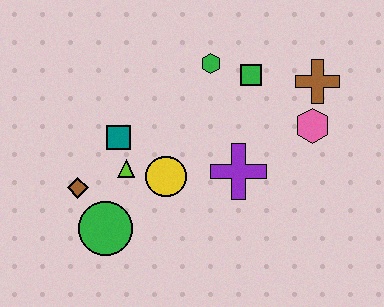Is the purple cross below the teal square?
Yes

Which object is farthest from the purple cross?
The brown diamond is farthest from the purple cross.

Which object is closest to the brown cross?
The pink hexagon is closest to the brown cross.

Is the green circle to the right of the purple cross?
No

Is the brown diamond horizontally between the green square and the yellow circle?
No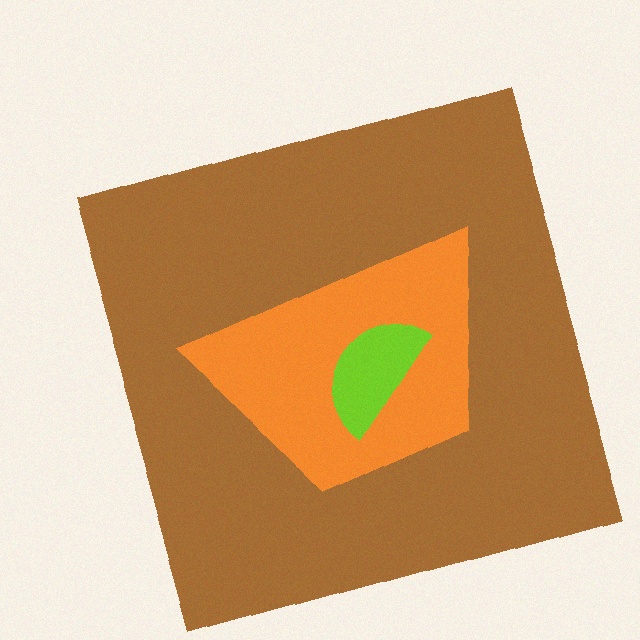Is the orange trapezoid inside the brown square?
Yes.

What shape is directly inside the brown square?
The orange trapezoid.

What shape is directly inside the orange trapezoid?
The lime semicircle.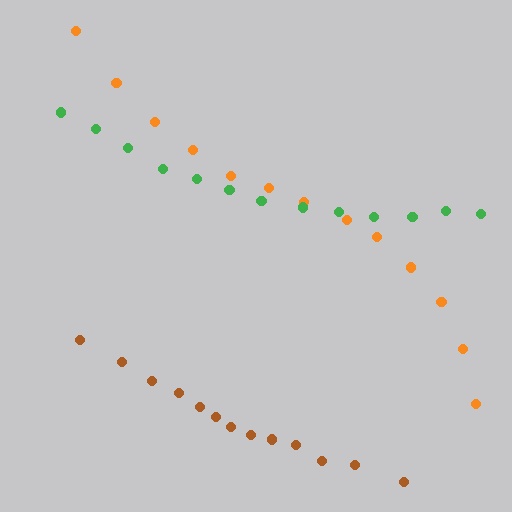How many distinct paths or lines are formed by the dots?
There are 3 distinct paths.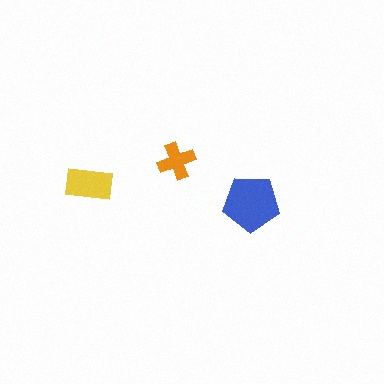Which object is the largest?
The blue pentagon.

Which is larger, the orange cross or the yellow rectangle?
The yellow rectangle.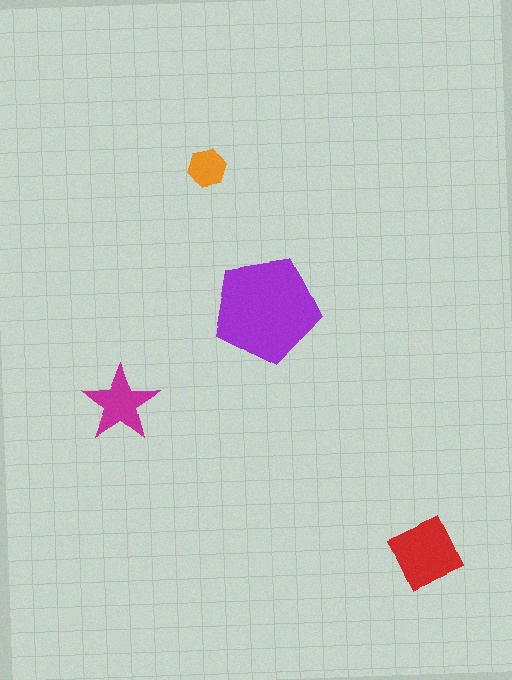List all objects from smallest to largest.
The orange hexagon, the magenta star, the red diamond, the purple pentagon.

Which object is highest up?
The orange hexagon is topmost.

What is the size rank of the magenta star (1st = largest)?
3rd.